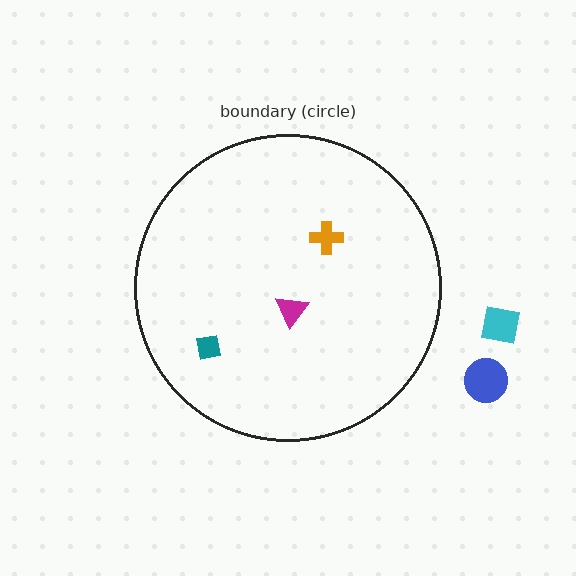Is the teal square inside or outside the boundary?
Inside.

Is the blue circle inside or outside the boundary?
Outside.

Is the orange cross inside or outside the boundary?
Inside.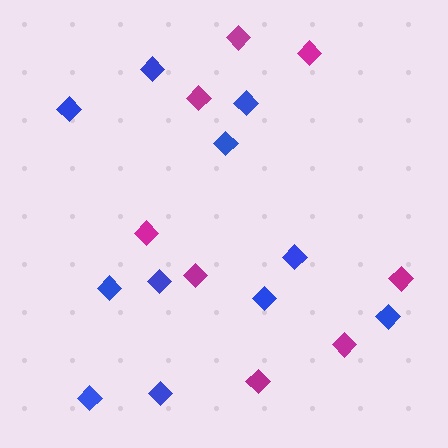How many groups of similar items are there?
There are 2 groups: one group of blue diamonds (11) and one group of magenta diamonds (8).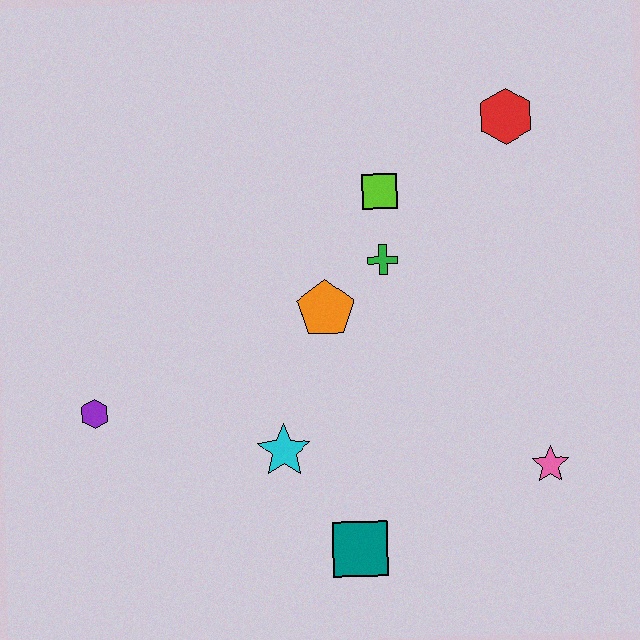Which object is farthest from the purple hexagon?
The red hexagon is farthest from the purple hexagon.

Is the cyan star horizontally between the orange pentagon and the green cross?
No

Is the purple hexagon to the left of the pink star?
Yes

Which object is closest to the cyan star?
The teal square is closest to the cyan star.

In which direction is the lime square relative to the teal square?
The lime square is above the teal square.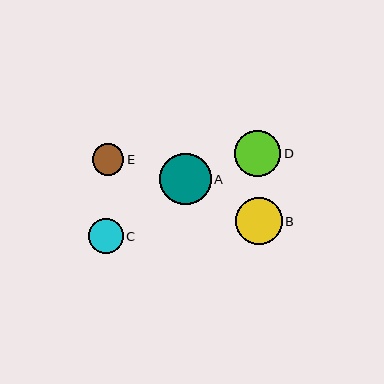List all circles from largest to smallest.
From largest to smallest: A, B, D, C, E.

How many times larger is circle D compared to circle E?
Circle D is approximately 1.4 times the size of circle E.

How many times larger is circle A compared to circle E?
Circle A is approximately 1.6 times the size of circle E.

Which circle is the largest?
Circle A is the largest with a size of approximately 51 pixels.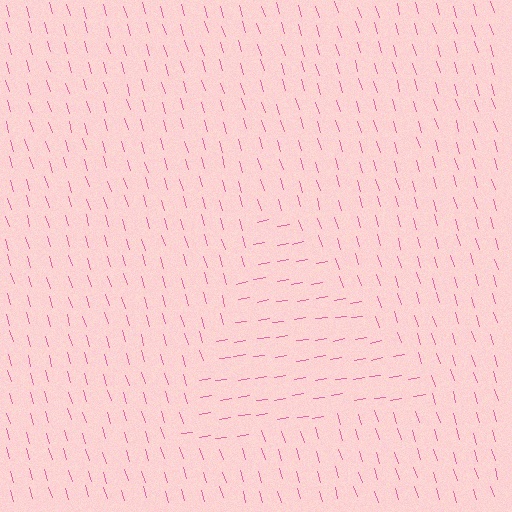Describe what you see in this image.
The image is filled with small pink line segments. A triangle region in the image has lines oriented differently from the surrounding lines, creating a visible texture boundary.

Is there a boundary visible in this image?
Yes, there is a texture boundary formed by a change in line orientation.